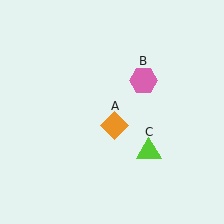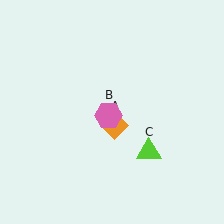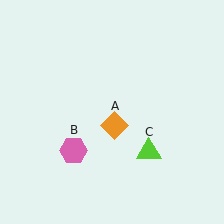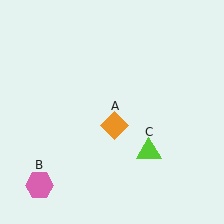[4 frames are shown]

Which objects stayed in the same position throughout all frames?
Orange diamond (object A) and lime triangle (object C) remained stationary.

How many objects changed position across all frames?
1 object changed position: pink hexagon (object B).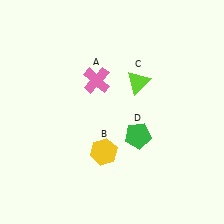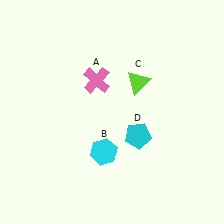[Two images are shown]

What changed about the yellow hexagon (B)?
In Image 1, B is yellow. In Image 2, it changed to cyan.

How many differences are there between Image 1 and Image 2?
There are 2 differences between the two images.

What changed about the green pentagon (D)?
In Image 1, D is green. In Image 2, it changed to cyan.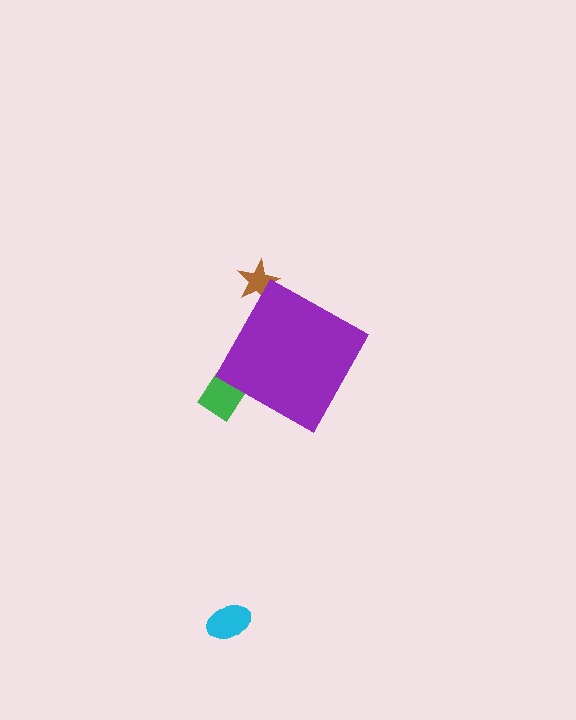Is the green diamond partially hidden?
Yes, the green diamond is partially hidden behind the purple diamond.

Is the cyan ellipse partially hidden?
No, the cyan ellipse is fully visible.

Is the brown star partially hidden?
Yes, the brown star is partially hidden behind the purple diamond.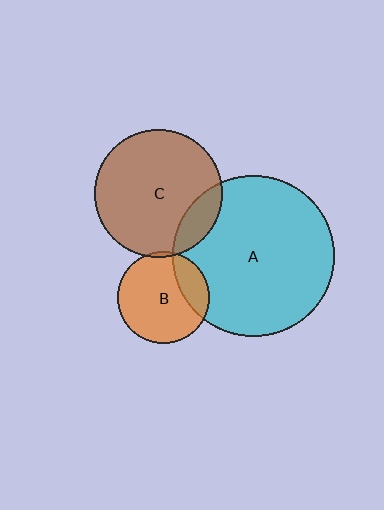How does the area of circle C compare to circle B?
Approximately 2.0 times.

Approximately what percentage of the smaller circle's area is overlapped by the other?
Approximately 5%.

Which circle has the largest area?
Circle A (cyan).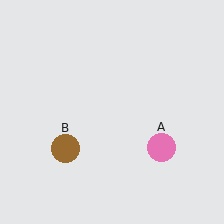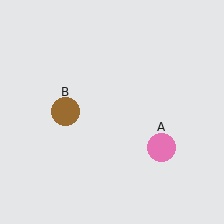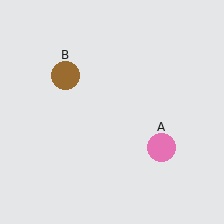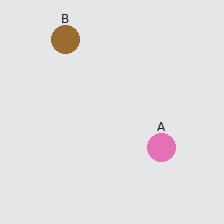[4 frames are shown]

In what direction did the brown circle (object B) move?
The brown circle (object B) moved up.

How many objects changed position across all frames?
1 object changed position: brown circle (object B).